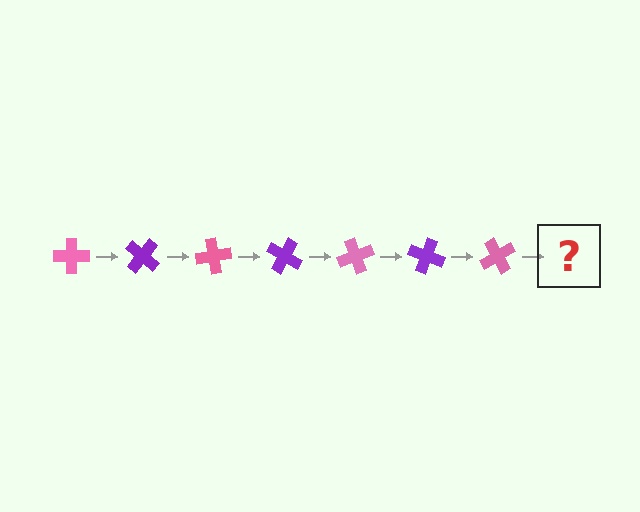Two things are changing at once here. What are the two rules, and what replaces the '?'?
The two rules are that it rotates 40 degrees each step and the color cycles through pink and purple. The '?' should be a purple cross, rotated 280 degrees from the start.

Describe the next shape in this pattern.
It should be a purple cross, rotated 280 degrees from the start.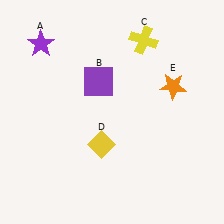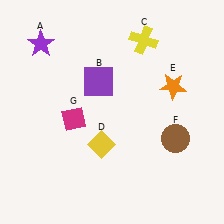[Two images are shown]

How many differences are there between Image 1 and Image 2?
There are 2 differences between the two images.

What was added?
A brown circle (F), a magenta diamond (G) were added in Image 2.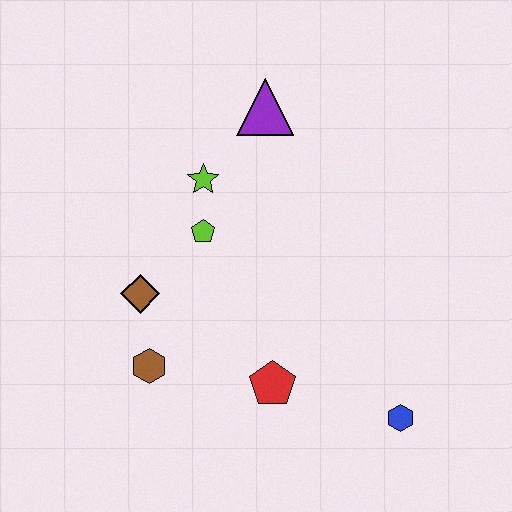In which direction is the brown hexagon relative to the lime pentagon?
The brown hexagon is below the lime pentagon.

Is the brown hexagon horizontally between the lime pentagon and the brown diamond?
Yes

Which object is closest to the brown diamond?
The brown hexagon is closest to the brown diamond.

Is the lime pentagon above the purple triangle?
No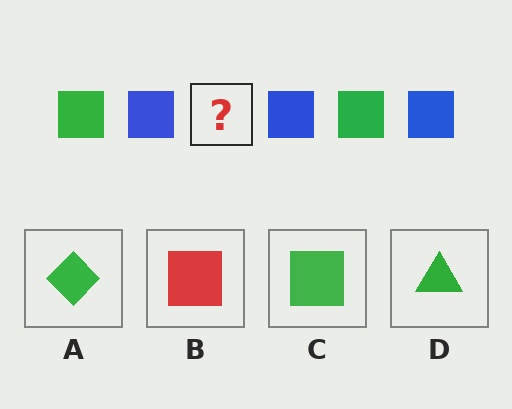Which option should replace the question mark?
Option C.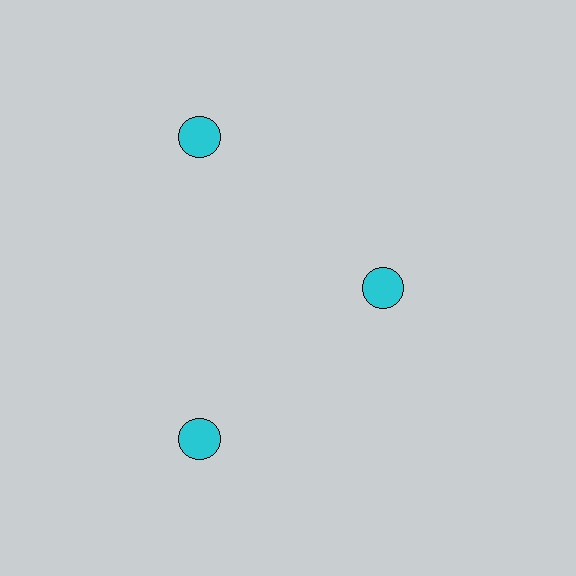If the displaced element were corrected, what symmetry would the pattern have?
It would have 3-fold rotational symmetry — the pattern would map onto itself every 120 degrees.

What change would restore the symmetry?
The symmetry would be restored by moving it outward, back onto the ring so that all 3 circles sit at equal angles and equal distance from the center.